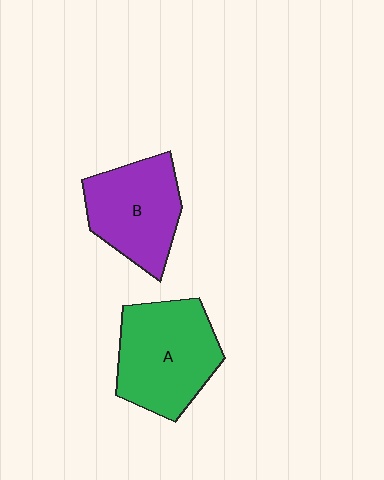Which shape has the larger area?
Shape A (green).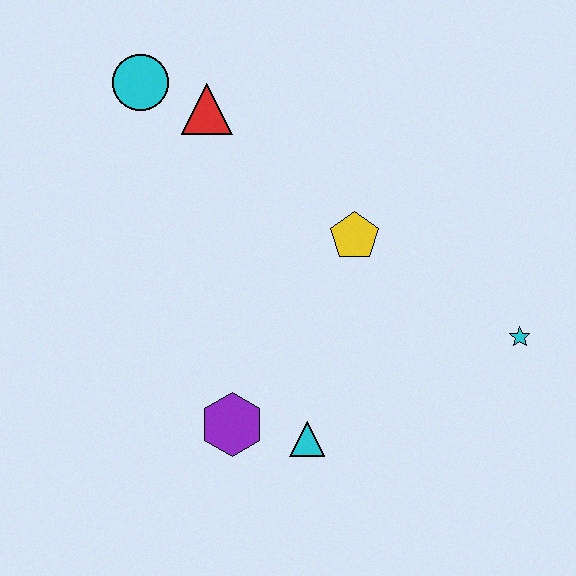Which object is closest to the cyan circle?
The red triangle is closest to the cyan circle.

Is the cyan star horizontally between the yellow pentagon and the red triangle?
No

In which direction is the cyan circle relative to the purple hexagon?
The cyan circle is above the purple hexagon.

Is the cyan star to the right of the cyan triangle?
Yes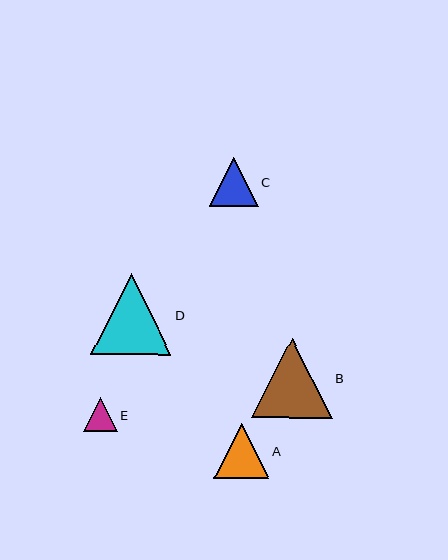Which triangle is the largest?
Triangle B is the largest with a size of approximately 81 pixels.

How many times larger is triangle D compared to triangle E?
Triangle D is approximately 2.4 times the size of triangle E.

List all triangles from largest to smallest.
From largest to smallest: B, D, A, C, E.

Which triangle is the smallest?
Triangle E is the smallest with a size of approximately 33 pixels.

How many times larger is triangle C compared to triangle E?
Triangle C is approximately 1.5 times the size of triangle E.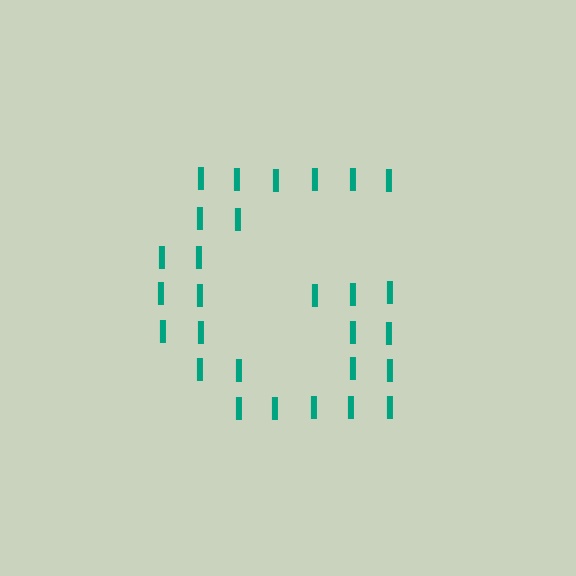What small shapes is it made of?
It is made of small letter I's.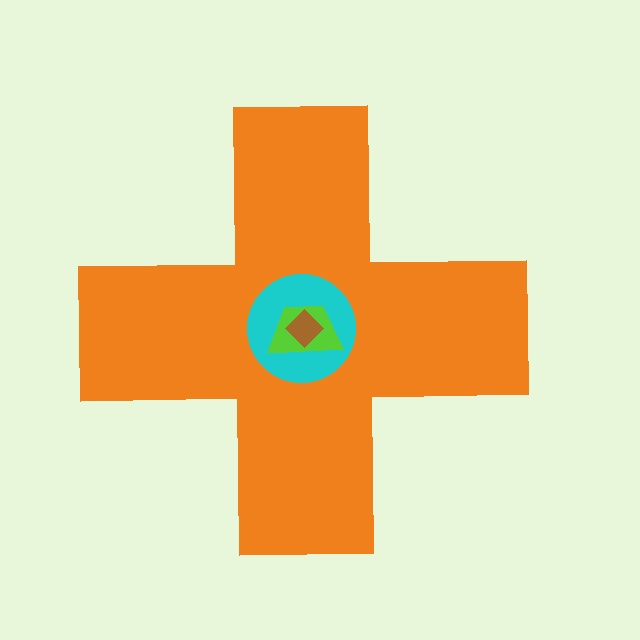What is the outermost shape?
The orange cross.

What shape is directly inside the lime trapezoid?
The brown diamond.